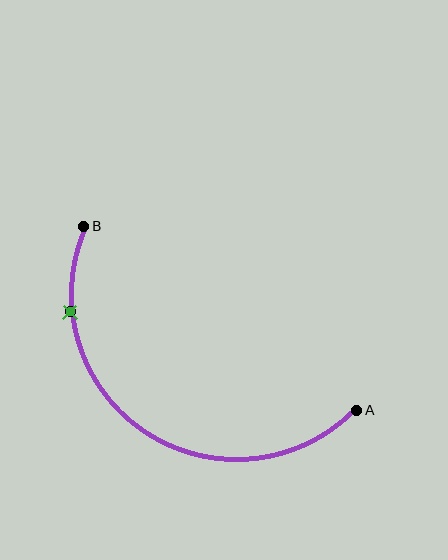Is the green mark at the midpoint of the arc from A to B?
No. The green mark lies on the arc but is closer to endpoint B. The arc midpoint would be at the point on the curve equidistant along the arc from both A and B.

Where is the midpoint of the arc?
The arc midpoint is the point on the curve farthest from the straight line joining A and B. It sits below and to the left of that line.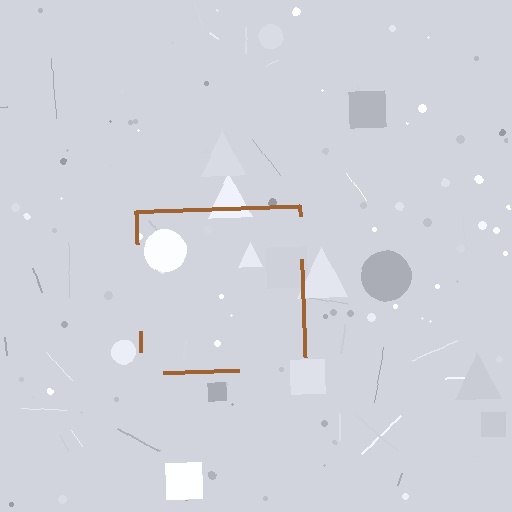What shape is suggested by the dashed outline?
The dashed outline suggests a square.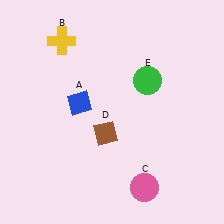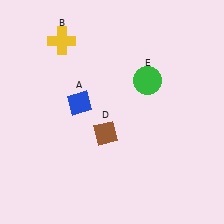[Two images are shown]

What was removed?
The pink circle (C) was removed in Image 2.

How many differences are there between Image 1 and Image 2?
There is 1 difference between the two images.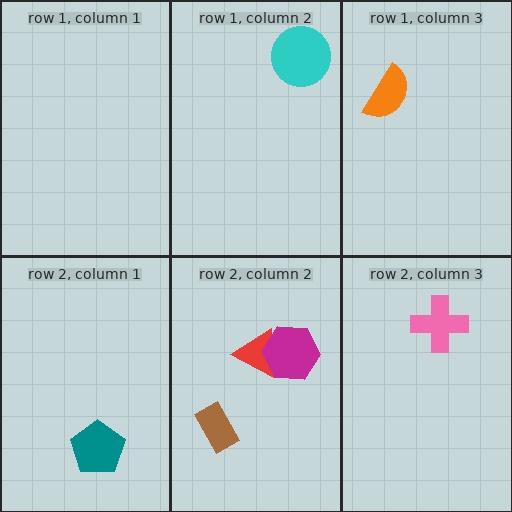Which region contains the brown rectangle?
The row 2, column 2 region.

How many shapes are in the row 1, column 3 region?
1.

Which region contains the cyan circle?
The row 1, column 2 region.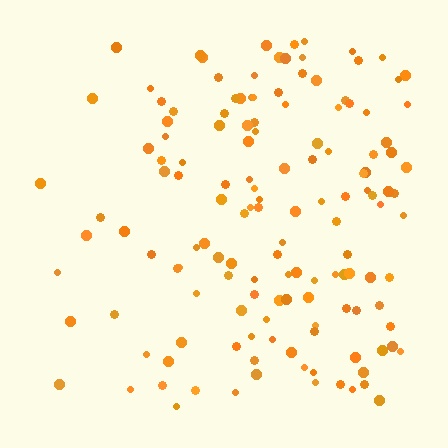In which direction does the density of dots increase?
From left to right, with the right side densest.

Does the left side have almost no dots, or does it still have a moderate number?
Still a moderate number, just noticeably fewer than the right.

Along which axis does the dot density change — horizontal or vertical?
Horizontal.